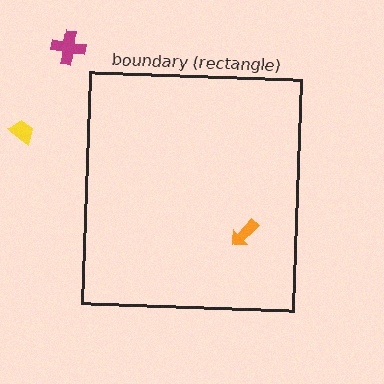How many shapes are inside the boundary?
1 inside, 2 outside.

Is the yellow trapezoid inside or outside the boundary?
Outside.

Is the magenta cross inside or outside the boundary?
Outside.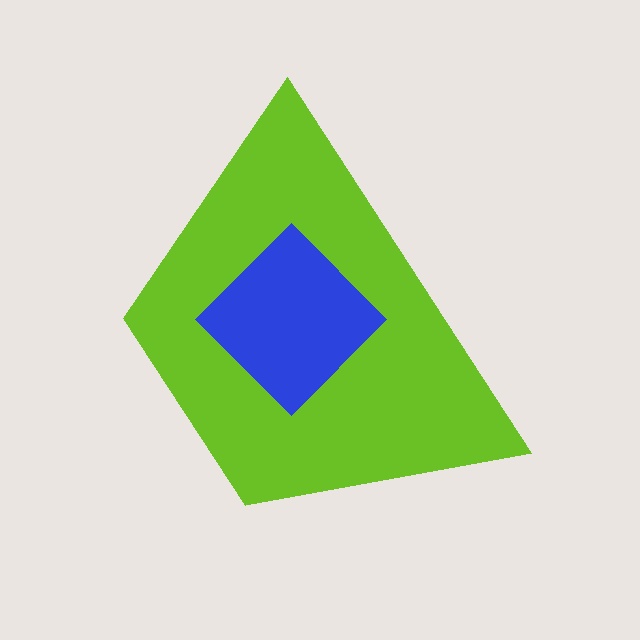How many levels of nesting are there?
2.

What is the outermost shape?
The lime trapezoid.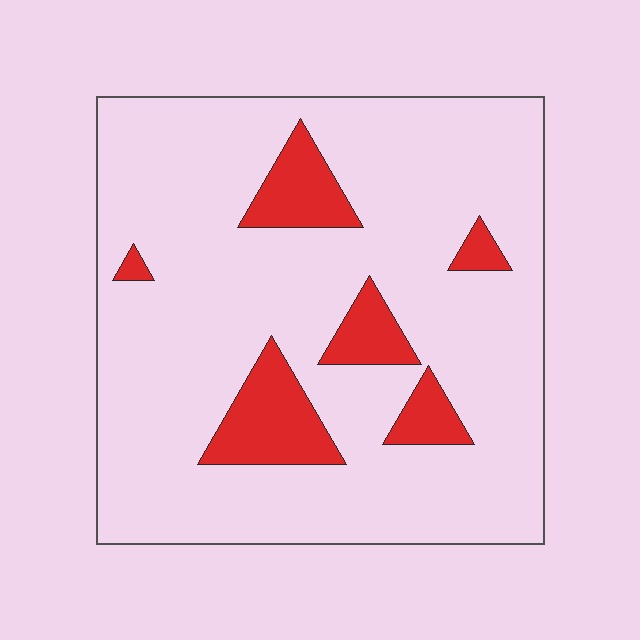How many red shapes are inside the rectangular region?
6.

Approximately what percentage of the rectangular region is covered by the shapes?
Approximately 15%.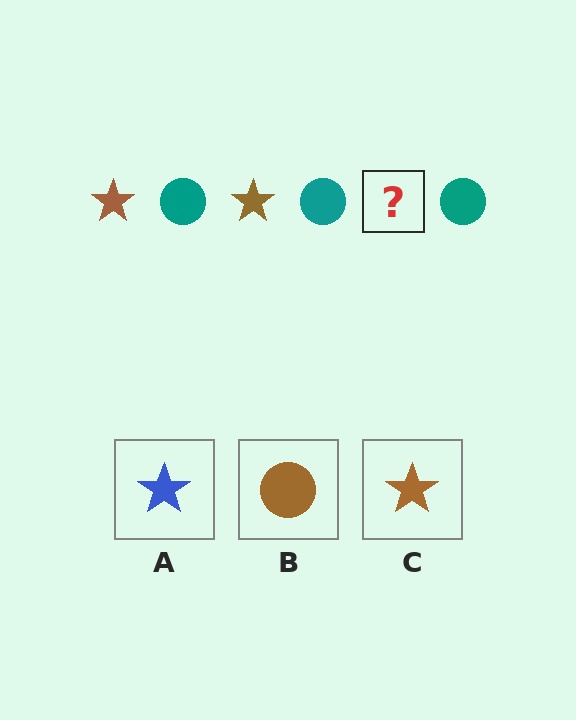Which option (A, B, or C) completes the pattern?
C.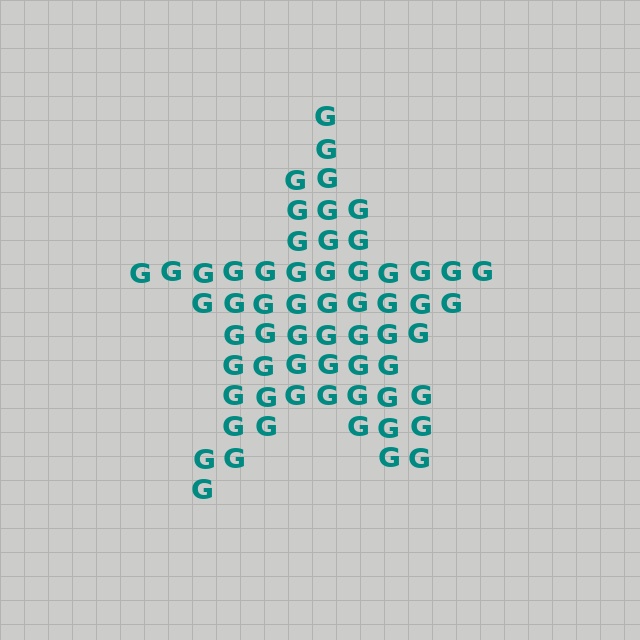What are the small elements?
The small elements are letter G's.